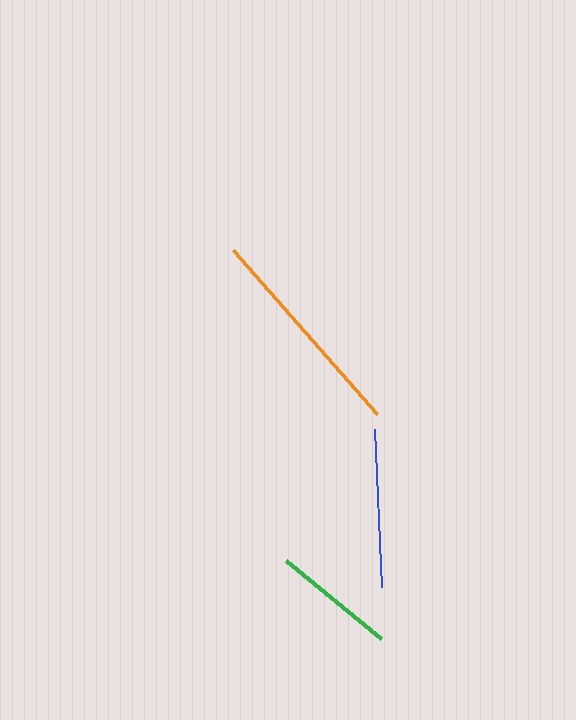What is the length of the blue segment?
The blue segment is approximately 157 pixels long.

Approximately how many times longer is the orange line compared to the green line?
The orange line is approximately 1.8 times the length of the green line.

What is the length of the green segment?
The green segment is approximately 122 pixels long.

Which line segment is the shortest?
The green line is the shortest at approximately 122 pixels.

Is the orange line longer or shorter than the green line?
The orange line is longer than the green line.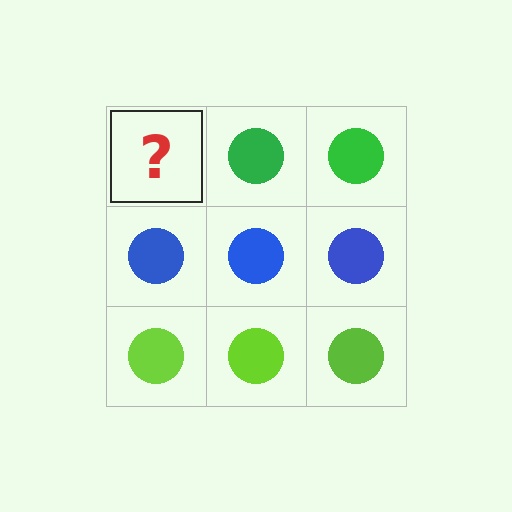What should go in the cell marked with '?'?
The missing cell should contain a green circle.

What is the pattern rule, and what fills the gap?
The rule is that each row has a consistent color. The gap should be filled with a green circle.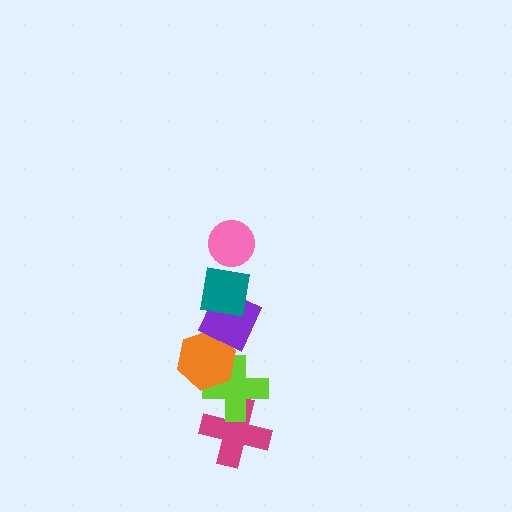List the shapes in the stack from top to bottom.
From top to bottom: the pink circle, the teal square, the purple square, the orange hexagon, the lime cross, the magenta cross.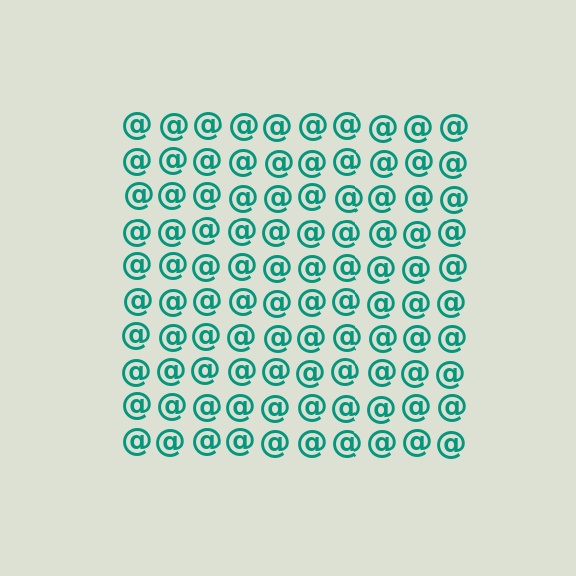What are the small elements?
The small elements are at signs.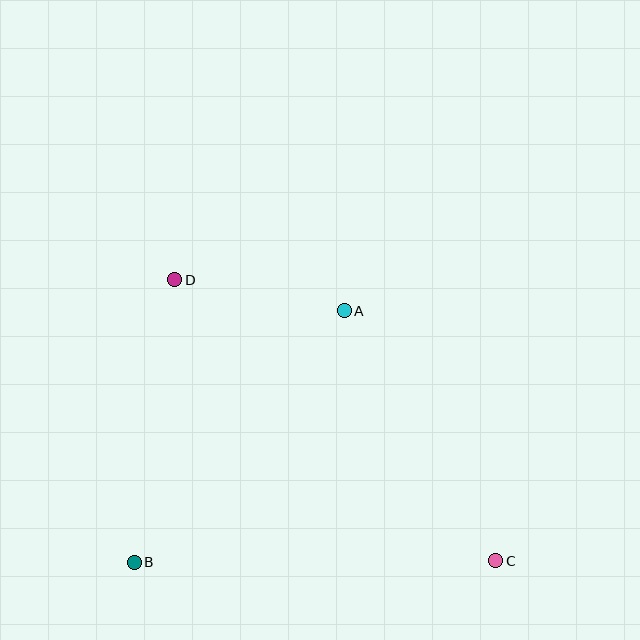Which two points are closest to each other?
Points A and D are closest to each other.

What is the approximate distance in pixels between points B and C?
The distance between B and C is approximately 362 pixels.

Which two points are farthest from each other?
Points C and D are farthest from each other.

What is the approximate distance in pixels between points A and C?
The distance between A and C is approximately 292 pixels.